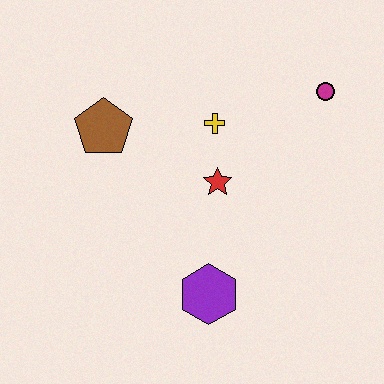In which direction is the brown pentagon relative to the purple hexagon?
The brown pentagon is above the purple hexagon.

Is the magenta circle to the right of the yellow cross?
Yes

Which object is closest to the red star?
The yellow cross is closest to the red star.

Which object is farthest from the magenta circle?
The purple hexagon is farthest from the magenta circle.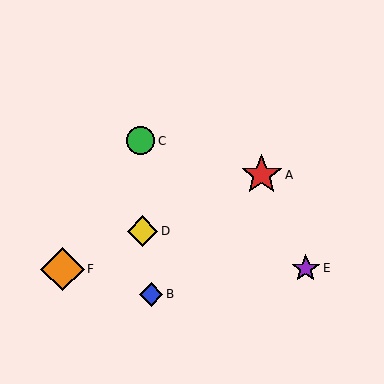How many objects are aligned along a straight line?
3 objects (A, D, F) are aligned along a straight line.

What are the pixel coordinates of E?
Object E is at (306, 268).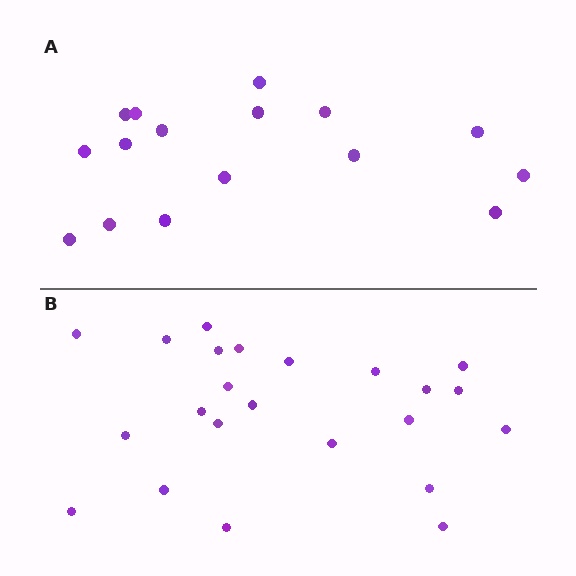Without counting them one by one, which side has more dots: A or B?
Region B (the bottom region) has more dots.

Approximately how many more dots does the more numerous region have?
Region B has roughly 8 or so more dots than region A.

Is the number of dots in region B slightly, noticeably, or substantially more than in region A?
Region B has noticeably more, but not dramatically so. The ratio is roughly 1.4 to 1.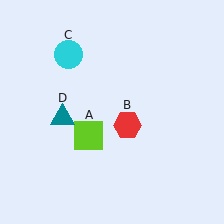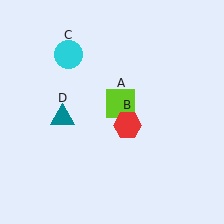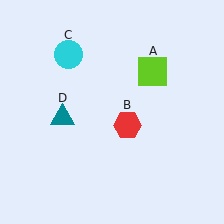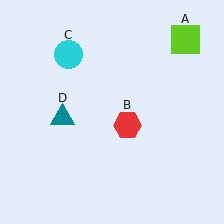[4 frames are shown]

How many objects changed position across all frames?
1 object changed position: lime square (object A).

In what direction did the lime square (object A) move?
The lime square (object A) moved up and to the right.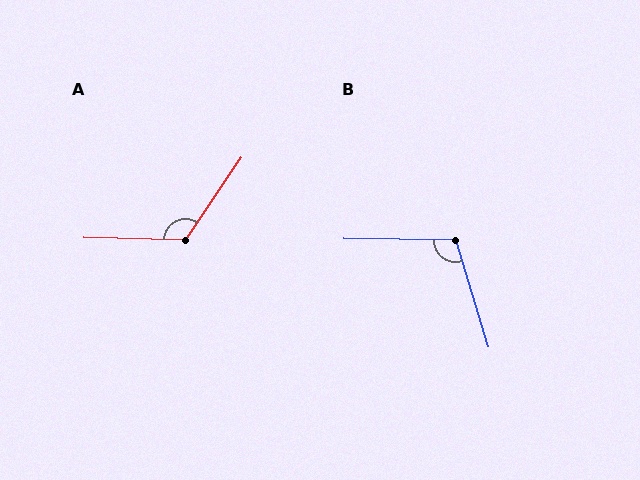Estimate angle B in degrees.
Approximately 108 degrees.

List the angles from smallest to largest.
B (108°), A (123°).